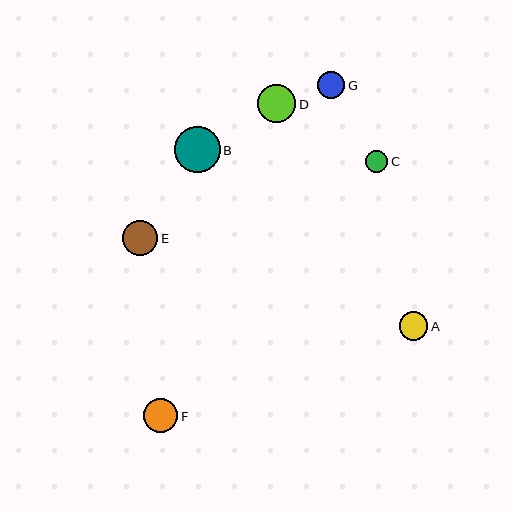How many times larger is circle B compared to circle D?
Circle B is approximately 1.2 times the size of circle D.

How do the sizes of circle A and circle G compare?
Circle A and circle G are approximately the same size.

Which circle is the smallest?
Circle C is the smallest with a size of approximately 22 pixels.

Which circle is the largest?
Circle B is the largest with a size of approximately 46 pixels.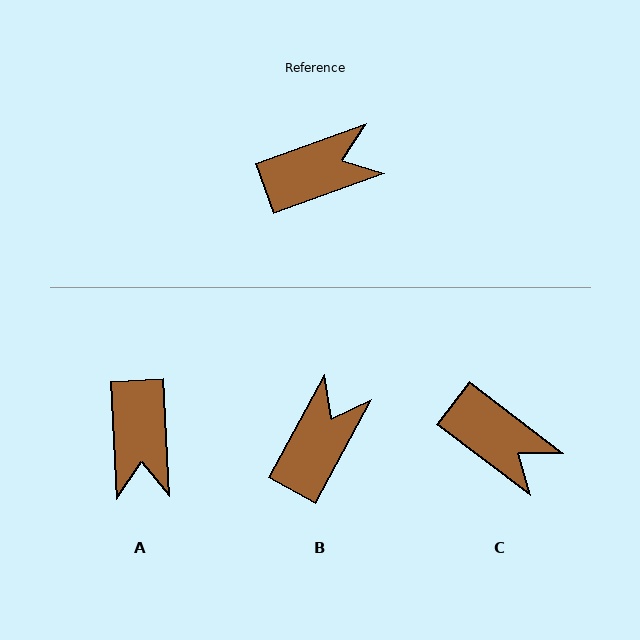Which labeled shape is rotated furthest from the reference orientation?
A, about 107 degrees away.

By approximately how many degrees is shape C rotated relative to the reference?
Approximately 57 degrees clockwise.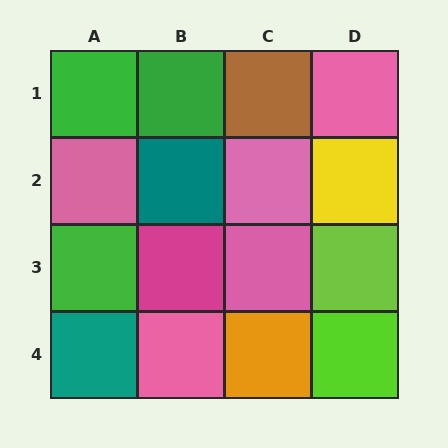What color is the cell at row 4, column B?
Pink.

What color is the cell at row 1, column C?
Brown.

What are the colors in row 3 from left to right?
Green, magenta, pink, lime.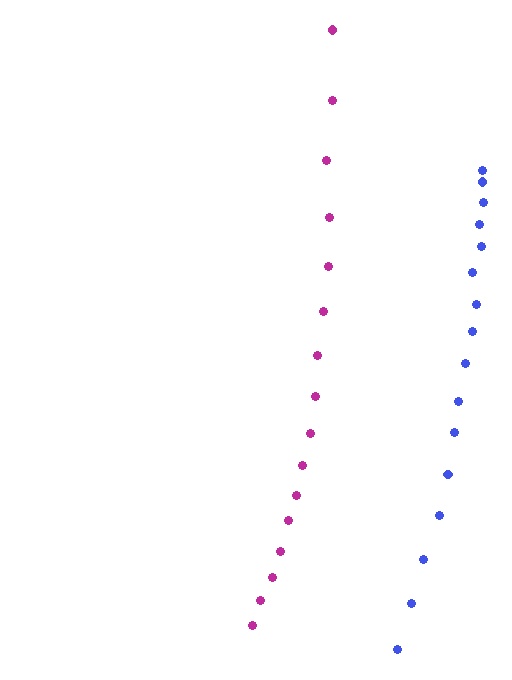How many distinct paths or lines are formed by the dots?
There are 2 distinct paths.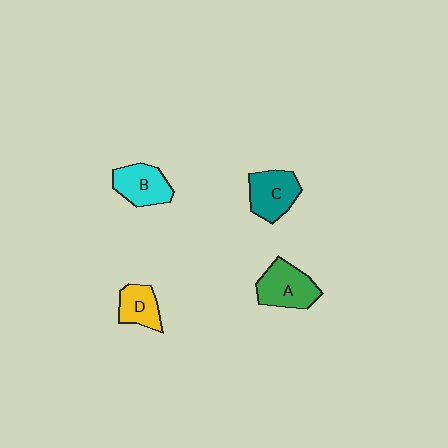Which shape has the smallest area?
Shape D (yellow).